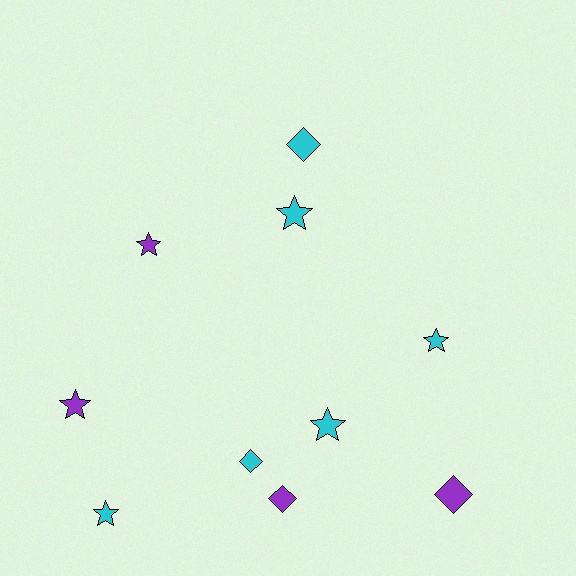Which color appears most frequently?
Cyan, with 6 objects.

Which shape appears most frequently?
Star, with 6 objects.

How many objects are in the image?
There are 10 objects.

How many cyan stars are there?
There are 4 cyan stars.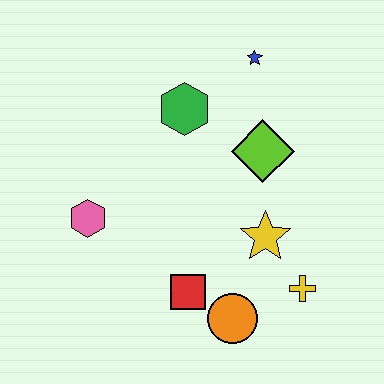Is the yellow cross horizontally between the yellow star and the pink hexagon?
No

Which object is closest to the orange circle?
The red square is closest to the orange circle.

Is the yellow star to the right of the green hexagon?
Yes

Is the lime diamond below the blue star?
Yes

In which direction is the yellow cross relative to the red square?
The yellow cross is to the right of the red square.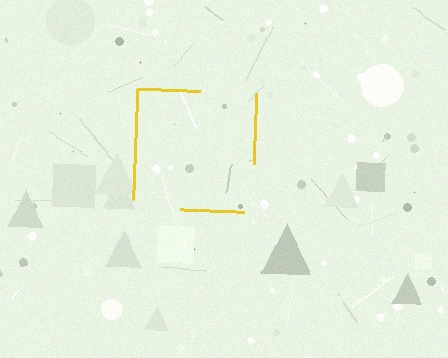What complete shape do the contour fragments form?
The contour fragments form a square.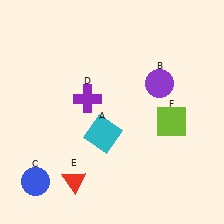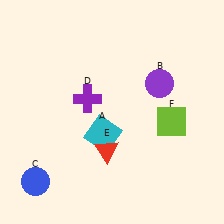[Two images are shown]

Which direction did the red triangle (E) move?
The red triangle (E) moved right.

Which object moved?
The red triangle (E) moved right.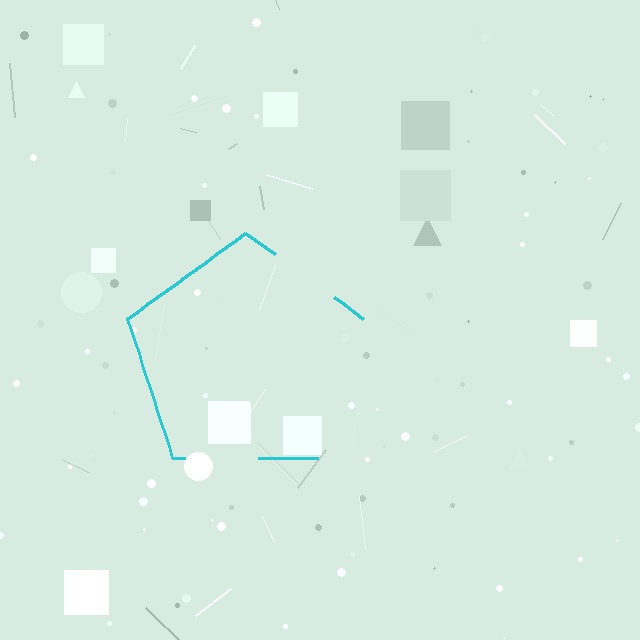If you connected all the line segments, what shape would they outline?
They would outline a pentagon.